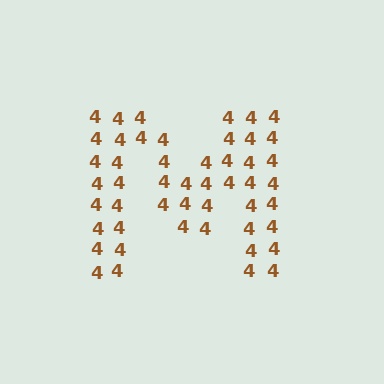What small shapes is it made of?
It is made of small digit 4's.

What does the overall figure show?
The overall figure shows the letter M.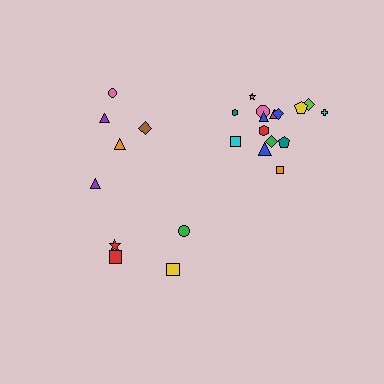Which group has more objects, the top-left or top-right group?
The top-right group.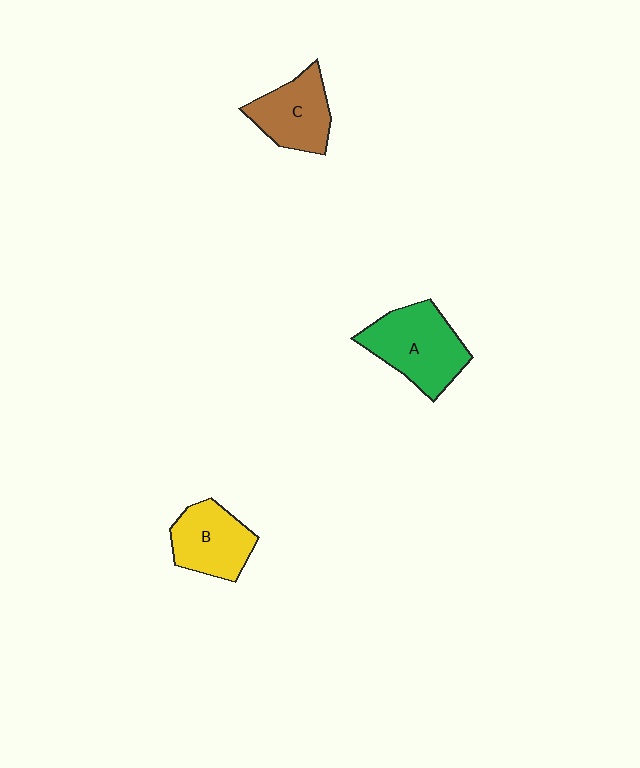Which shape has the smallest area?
Shape C (brown).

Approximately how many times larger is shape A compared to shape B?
Approximately 1.3 times.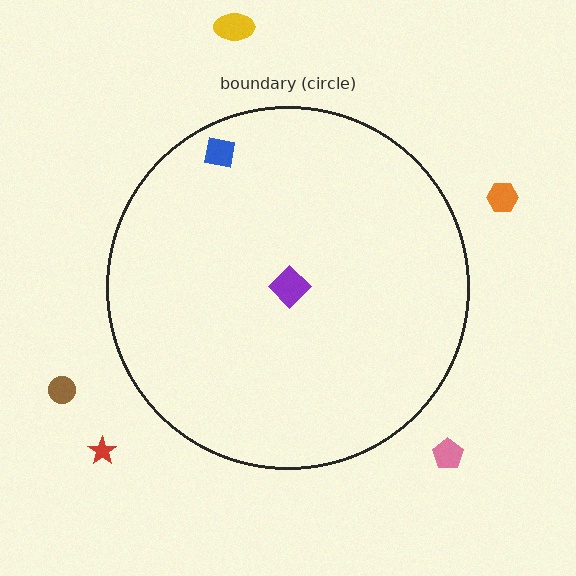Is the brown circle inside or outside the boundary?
Outside.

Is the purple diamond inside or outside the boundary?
Inside.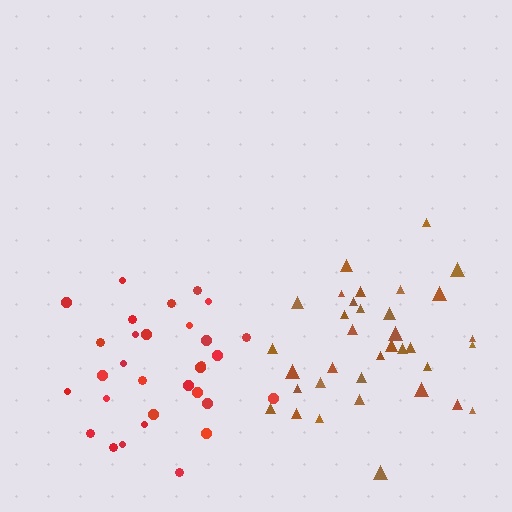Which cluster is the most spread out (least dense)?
Brown.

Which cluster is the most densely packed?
Red.